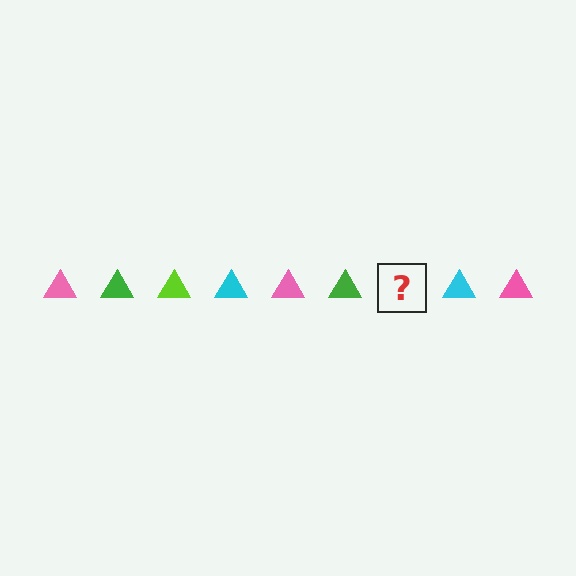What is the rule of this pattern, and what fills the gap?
The rule is that the pattern cycles through pink, green, lime, cyan triangles. The gap should be filled with a lime triangle.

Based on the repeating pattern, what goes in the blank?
The blank should be a lime triangle.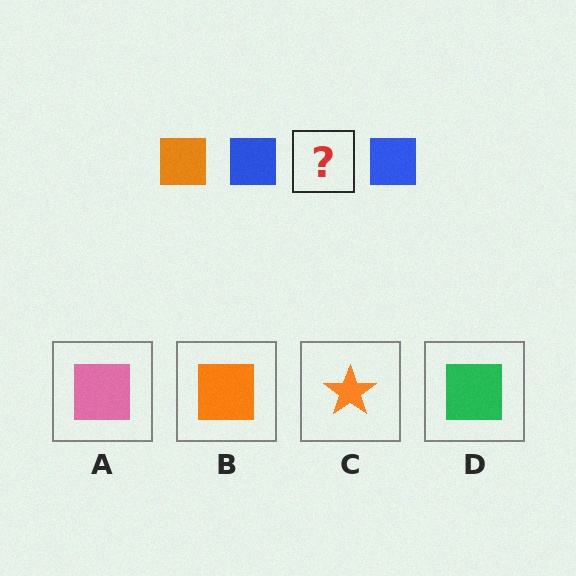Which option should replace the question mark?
Option B.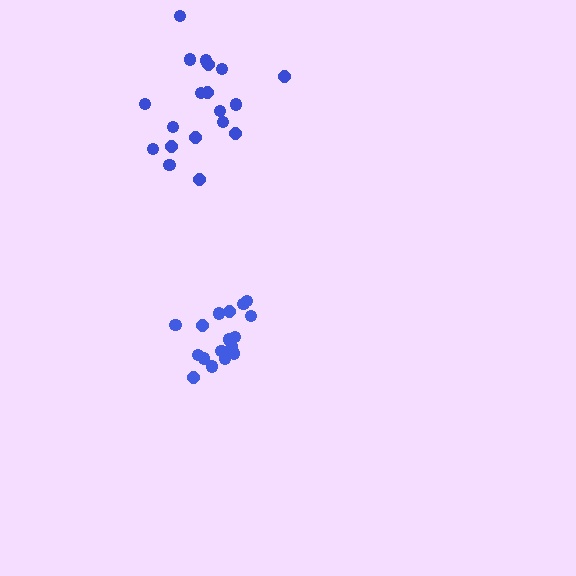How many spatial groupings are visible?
There are 2 spatial groupings.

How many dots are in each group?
Group 1: 18 dots, Group 2: 19 dots (37 total).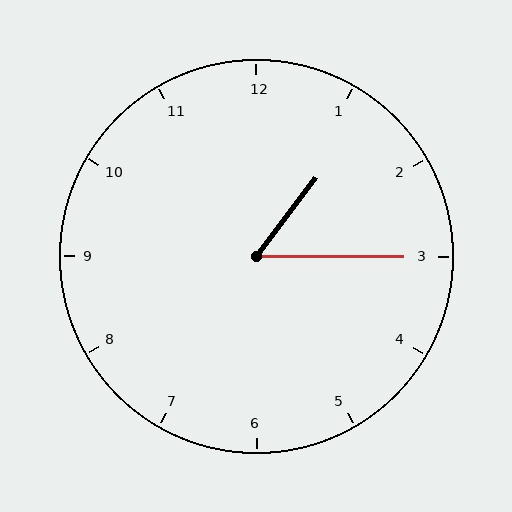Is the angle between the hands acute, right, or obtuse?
It is acute.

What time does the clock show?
1:15.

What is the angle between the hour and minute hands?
Approximately 52 degrees.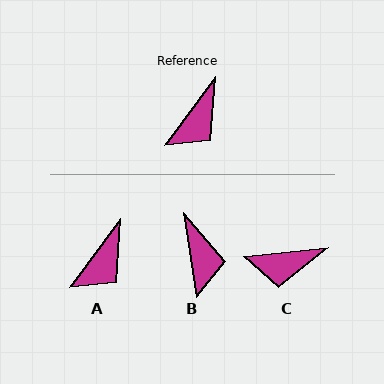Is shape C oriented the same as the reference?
No, it is off by about 48 degrees.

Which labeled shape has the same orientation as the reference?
A.